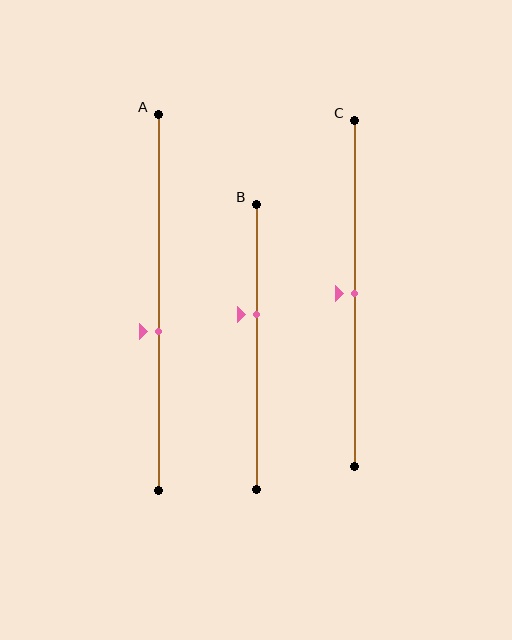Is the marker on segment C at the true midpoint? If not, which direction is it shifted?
Yes, the marker on segment C is at the true midpoint.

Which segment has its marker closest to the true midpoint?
Segment C has its marker closest to the true midpoint.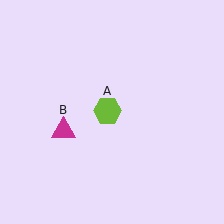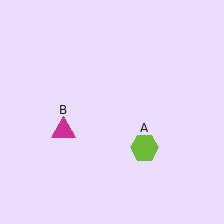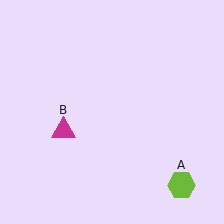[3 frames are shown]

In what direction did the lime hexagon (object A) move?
The lime hexagon (object A) moved down and to the right.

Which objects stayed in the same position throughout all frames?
Magenta triangle (object B) remained stationary.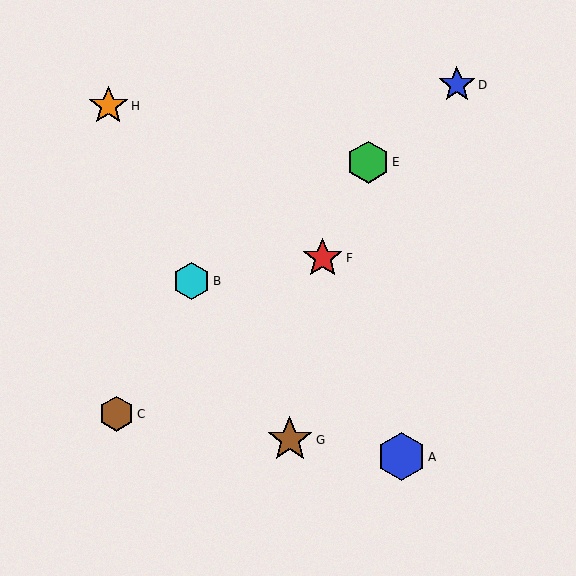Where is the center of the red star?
The center of the red star is at (323, 258).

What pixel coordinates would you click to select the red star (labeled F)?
Click at (323, 258) to select the red star F.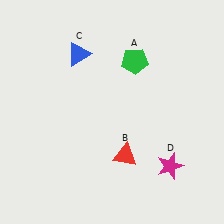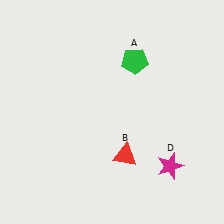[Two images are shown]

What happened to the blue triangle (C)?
The blue triangle (C) was removed in Image 2. It was in the top-left area of Image 1.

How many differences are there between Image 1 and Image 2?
There is 1 difference between the two images.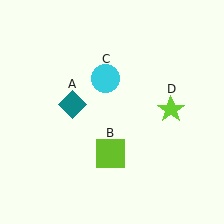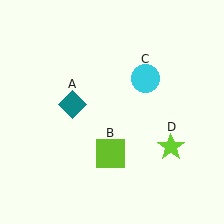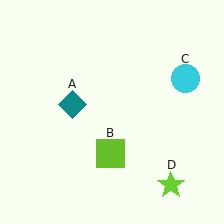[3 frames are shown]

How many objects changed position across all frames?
2 objects changed position: cyan circle (object C), lime star (object D).